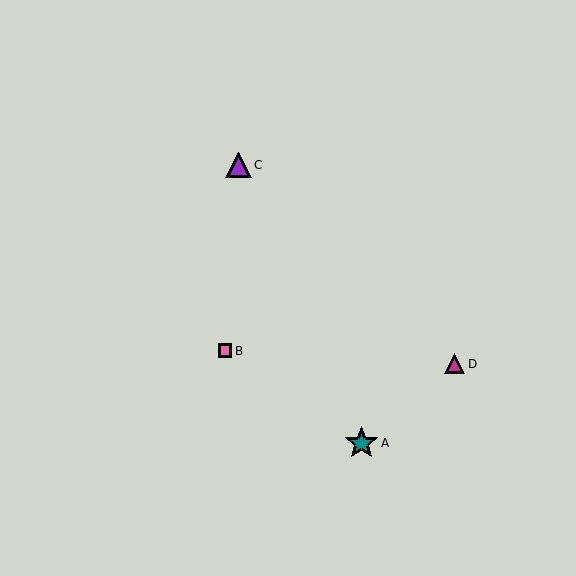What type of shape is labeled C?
Shape C is a purple triangle.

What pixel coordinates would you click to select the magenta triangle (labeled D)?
Click at (455, 364) to select the magenta triangle D.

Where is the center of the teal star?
The center of the teal star is at (361, 443).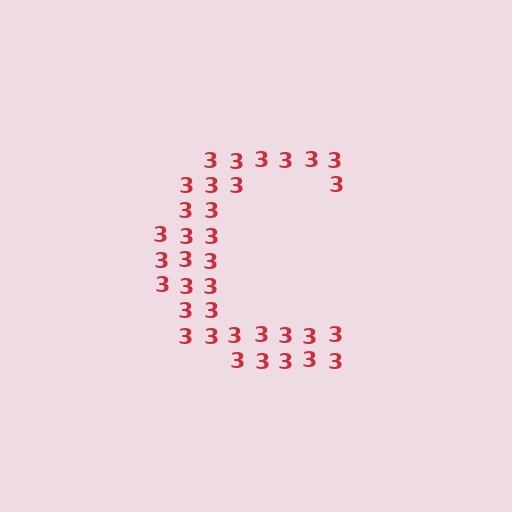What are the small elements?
The small elements are digit 3's.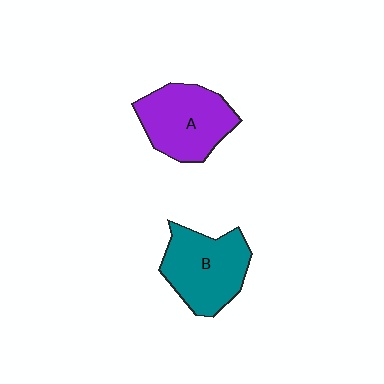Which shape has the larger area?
Shape B (teal).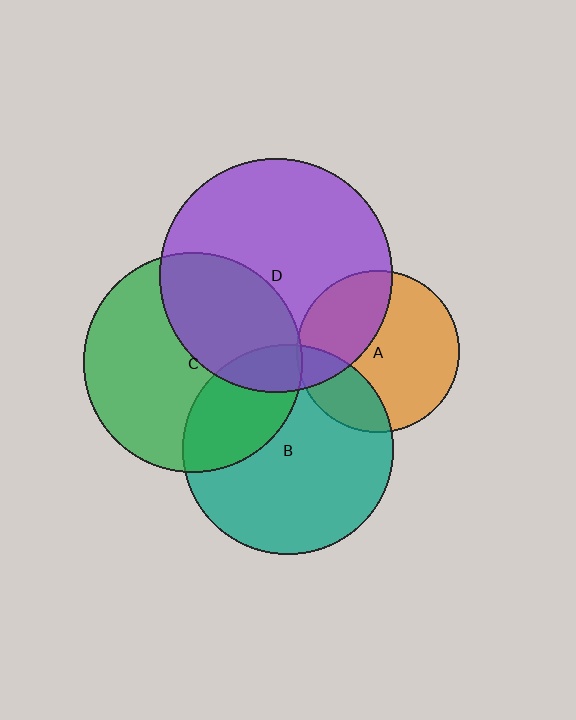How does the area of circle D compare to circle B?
Approximately 1.2 times.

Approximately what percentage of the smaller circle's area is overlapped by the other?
Approximately 15%.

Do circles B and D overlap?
Yes.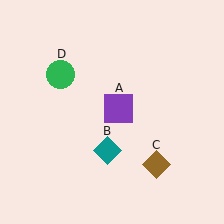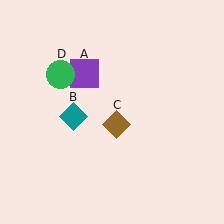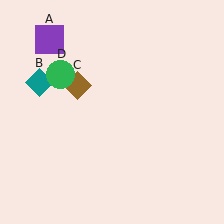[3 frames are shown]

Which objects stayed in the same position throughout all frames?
Green circle (object D) remained stationary.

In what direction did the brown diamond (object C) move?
The brown diamond (object C) moved up and to the left.